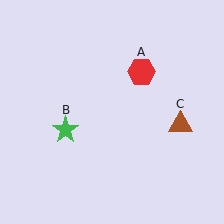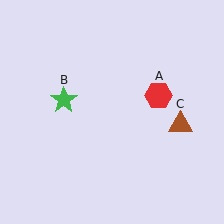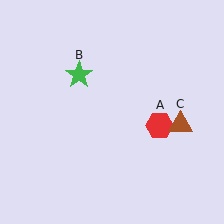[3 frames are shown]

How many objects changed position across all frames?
2 objects changed position: red hexagon (object A), green star (object B).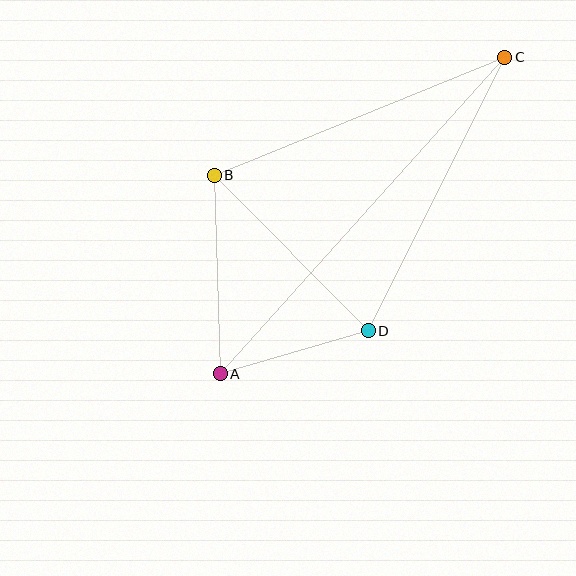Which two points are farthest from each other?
Points A and C are farthest from each other.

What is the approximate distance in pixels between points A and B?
The distance between A and B is approximately 199 pixels.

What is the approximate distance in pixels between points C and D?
The distance between C and D is approximately 305 pixels.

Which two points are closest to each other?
Points A and D are closest to each other.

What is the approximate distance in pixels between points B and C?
The distance between B and C is approximately 313 pixels.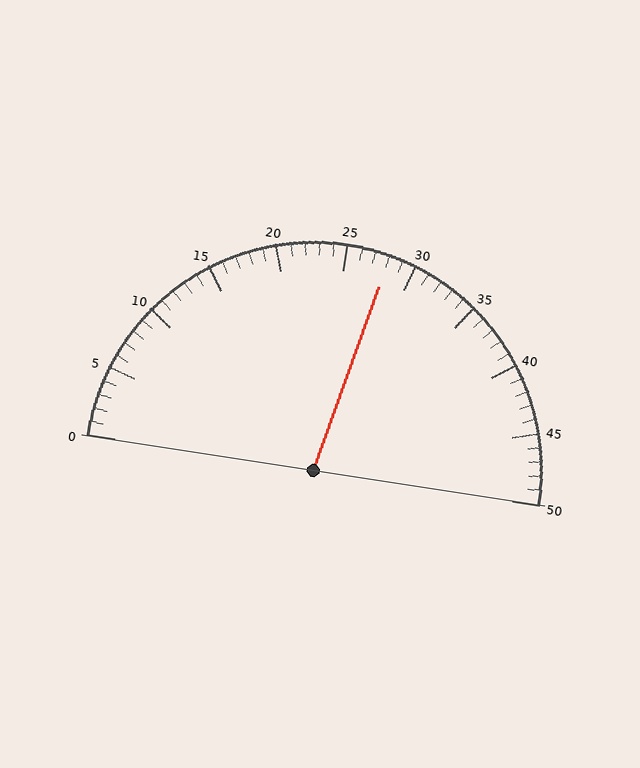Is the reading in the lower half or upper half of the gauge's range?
The reading is in the upper half of the range (0 to 50).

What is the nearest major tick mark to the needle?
The nearest major tick mark is 30.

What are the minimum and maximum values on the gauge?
The gauge ranges from 0 to 50.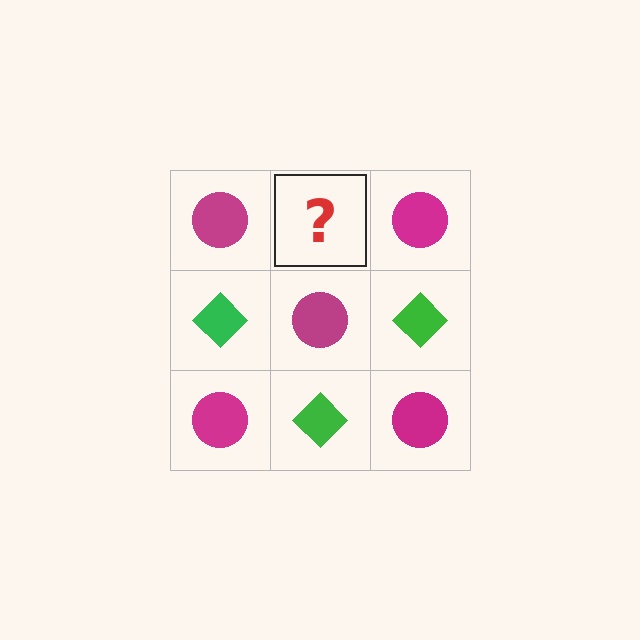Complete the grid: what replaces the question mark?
The question mark should be replaced with a green diamond.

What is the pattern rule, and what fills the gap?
The rule is that it alternates magenta circle and green diamond in a checkerboard pattern. The gap should be filled with a green diamond.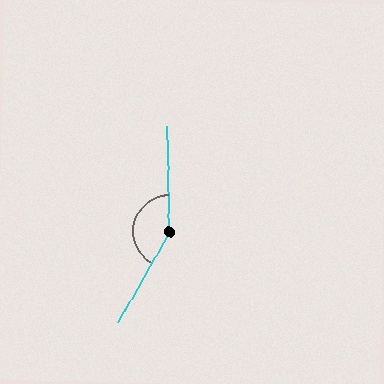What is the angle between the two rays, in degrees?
Approximately 149 degrees.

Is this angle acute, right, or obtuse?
It is obtuse.